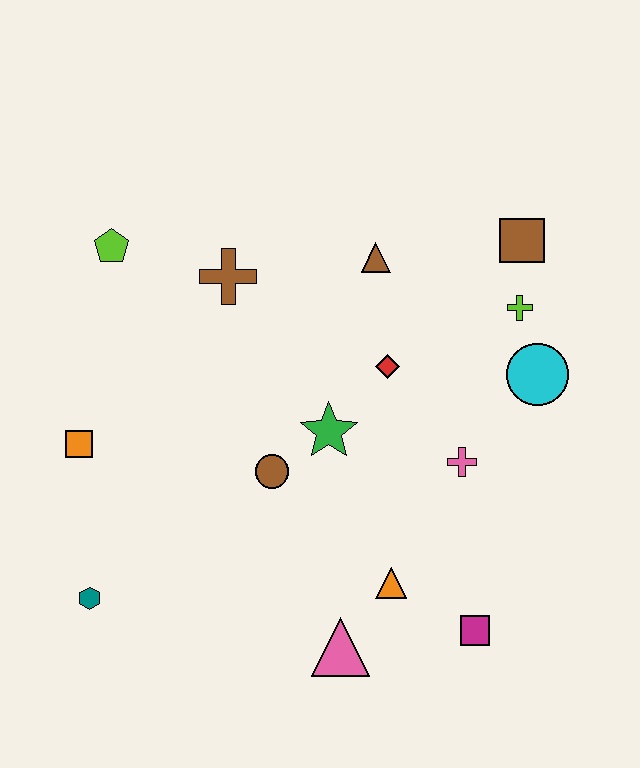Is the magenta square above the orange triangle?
No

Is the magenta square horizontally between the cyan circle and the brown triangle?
Yes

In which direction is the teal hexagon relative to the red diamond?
The teal hexagon is to the left of the red diamond.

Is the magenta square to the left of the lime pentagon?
No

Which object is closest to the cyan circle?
The lime cross is closest to the cyan circle.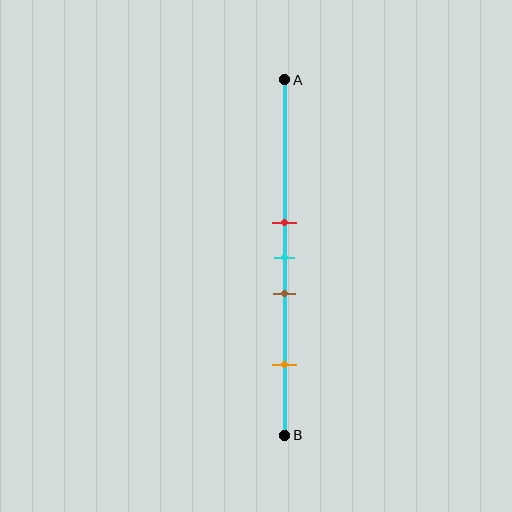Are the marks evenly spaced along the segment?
No, the marks are not evenly spaced.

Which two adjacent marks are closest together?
The red and cyan marks are the closest adjacent pair.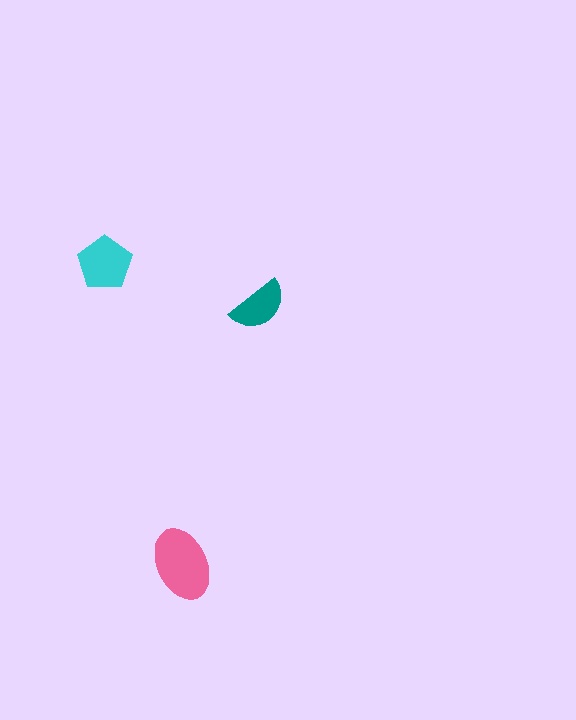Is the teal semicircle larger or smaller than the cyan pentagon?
Smaller.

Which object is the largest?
The pink ellipse.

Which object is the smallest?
The teal semicircle.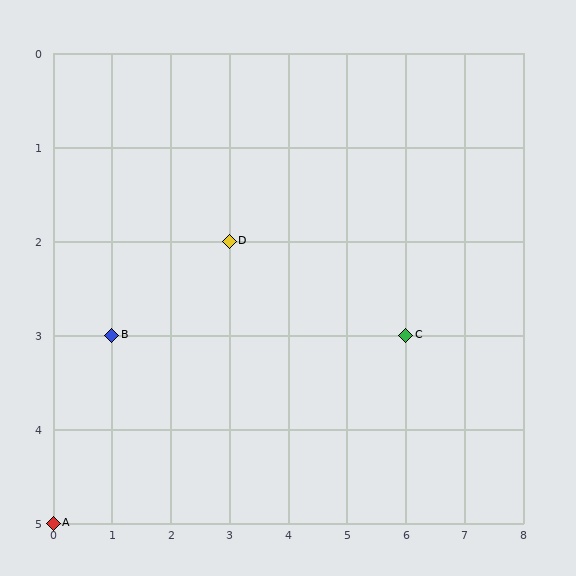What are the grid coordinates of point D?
Point D is at grid coordinates (3, 2).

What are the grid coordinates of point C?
Point C is at grid coordinates (6, 3).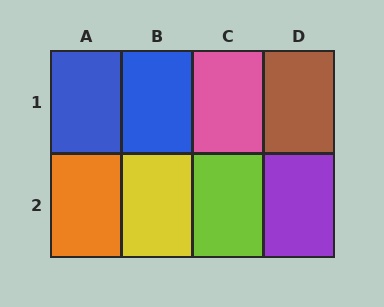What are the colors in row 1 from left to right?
Blue, blue, pink, brown.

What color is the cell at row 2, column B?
Yellow.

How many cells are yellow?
1 cell is yellow.